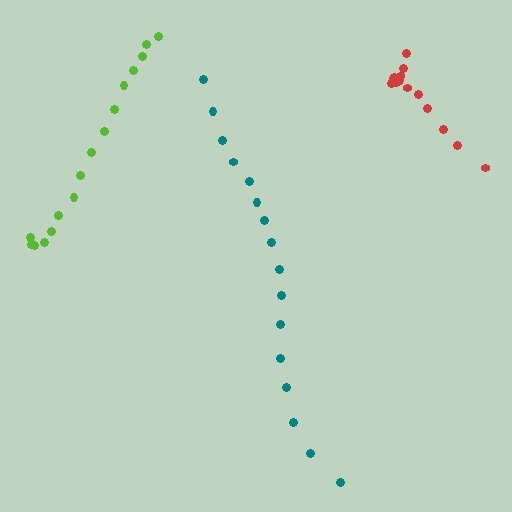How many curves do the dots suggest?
There are 3 distinct paths.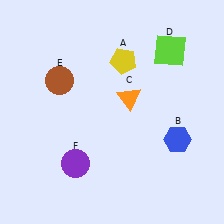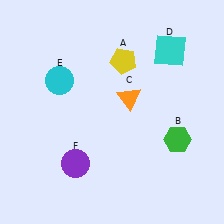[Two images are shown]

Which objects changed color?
B changed from blue to green. D changed from lime to cyan. E changed from brown to cyan.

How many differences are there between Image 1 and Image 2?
There are 3 differences between the two images.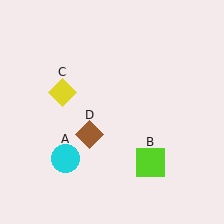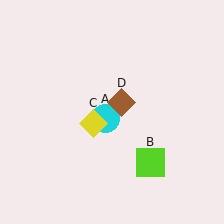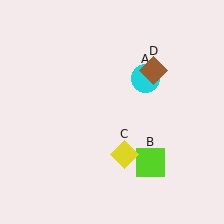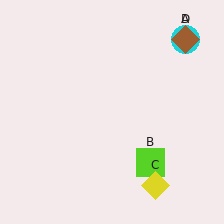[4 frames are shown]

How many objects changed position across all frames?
3 objects changed position: cyan circle (object A), yellow diamond (object C), brown diamond (object D).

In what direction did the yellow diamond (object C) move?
The yellow diamond (object C) moved down and to the right.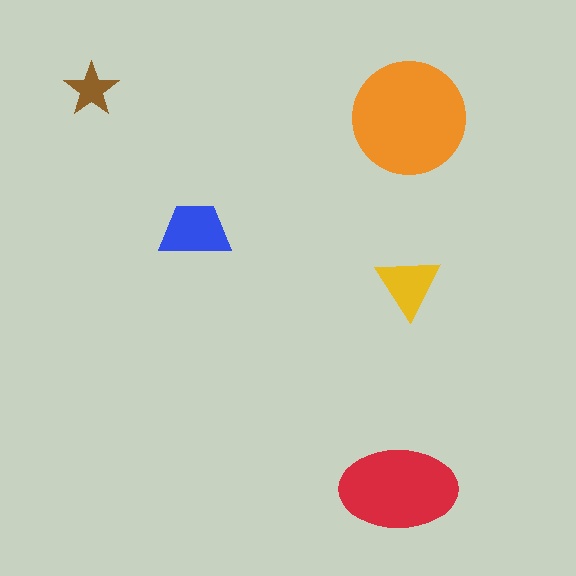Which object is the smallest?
The brown star.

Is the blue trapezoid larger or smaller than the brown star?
Larger.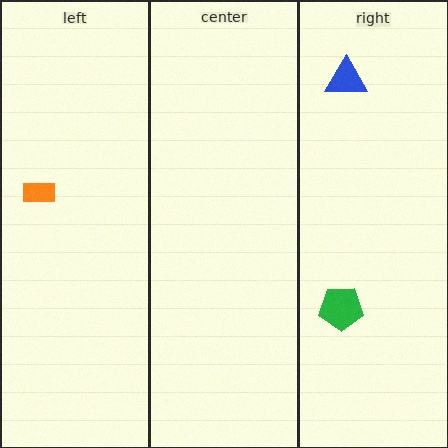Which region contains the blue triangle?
The right region.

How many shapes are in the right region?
2.